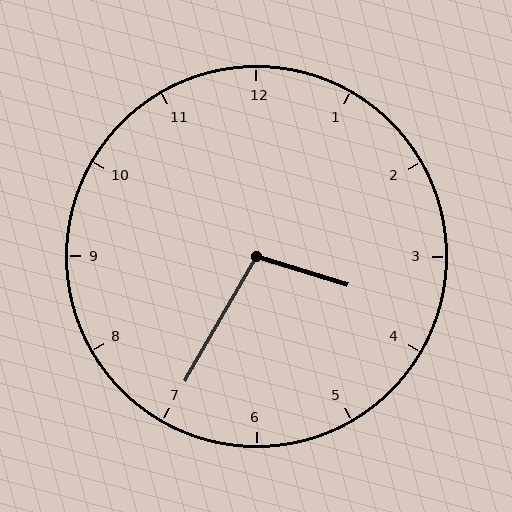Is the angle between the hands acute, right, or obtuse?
It is obtuse.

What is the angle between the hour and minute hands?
Approximately 102 degrees.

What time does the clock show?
3:35.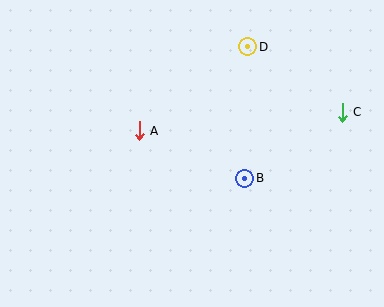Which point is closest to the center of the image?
Point A at (139, 131) is closest to the center.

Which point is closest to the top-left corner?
Point A is closest to the top-left corner.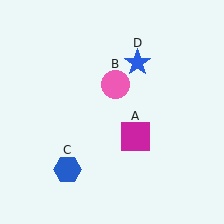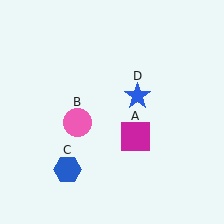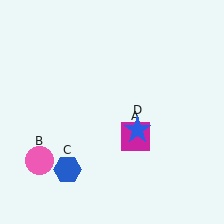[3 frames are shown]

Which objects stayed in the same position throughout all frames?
Magenta square (object A) and blue hexagon (object C) remained stationary.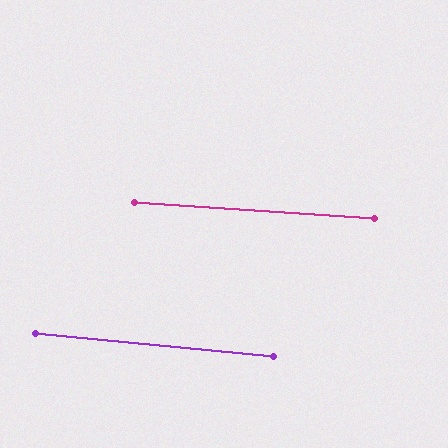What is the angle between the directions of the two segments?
Approximately 2 degrees.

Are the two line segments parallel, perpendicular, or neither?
Parallel — their directions differ by only 1.7°.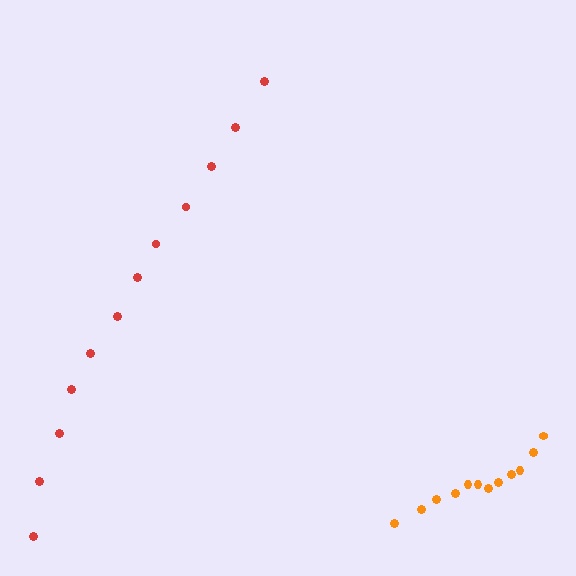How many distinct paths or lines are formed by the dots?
There are 2 distinct paths.